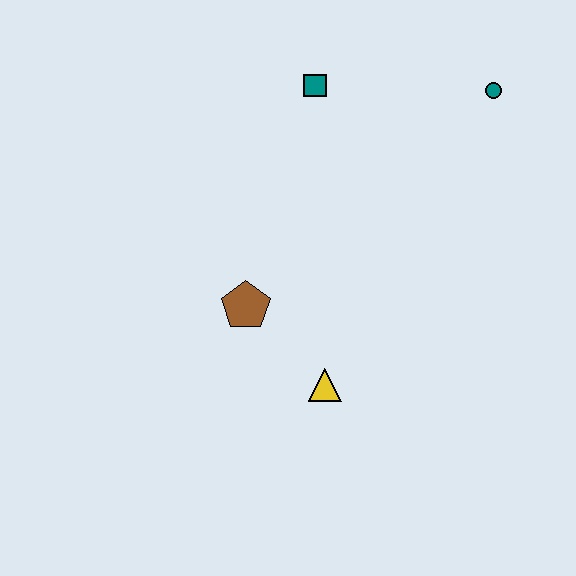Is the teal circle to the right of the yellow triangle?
Yes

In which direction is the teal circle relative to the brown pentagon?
The teal circle is to the right of the brown pentagon.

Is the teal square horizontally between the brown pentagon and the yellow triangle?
Yes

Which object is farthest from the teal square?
The yellow triangle is farthest from the teal square.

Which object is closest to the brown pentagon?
The yellow triangle is closest to the brown pentagon.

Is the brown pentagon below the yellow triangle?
No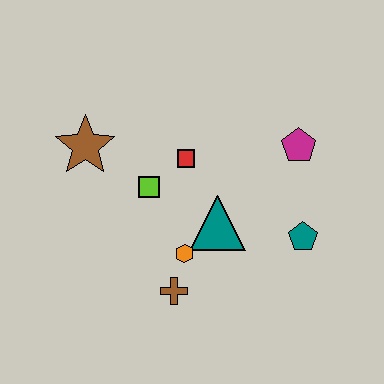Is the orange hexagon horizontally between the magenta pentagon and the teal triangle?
No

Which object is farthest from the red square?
The teal pentagon is farthest from the red square.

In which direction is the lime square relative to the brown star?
The lime square is to the right of the brown star.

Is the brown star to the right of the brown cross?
No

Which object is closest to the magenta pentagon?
The teal pentagon is closest to the magenta pentagon.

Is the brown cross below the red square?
Yes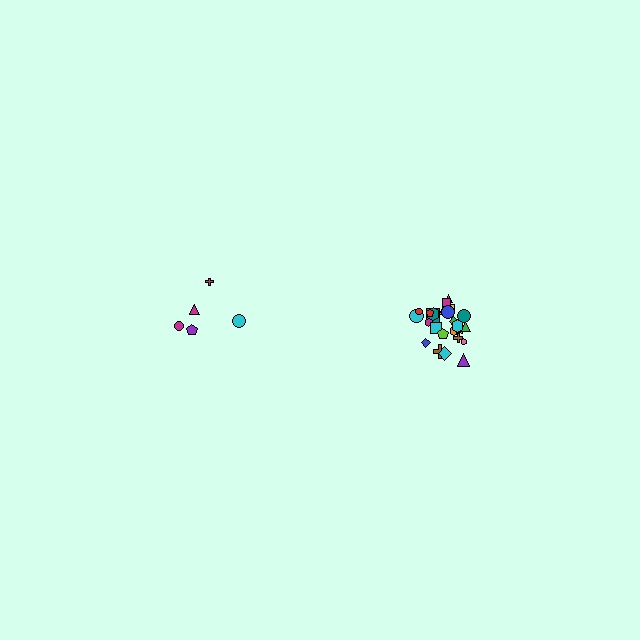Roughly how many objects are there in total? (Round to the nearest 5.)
Roughly 30 objects in total.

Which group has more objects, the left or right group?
The right group.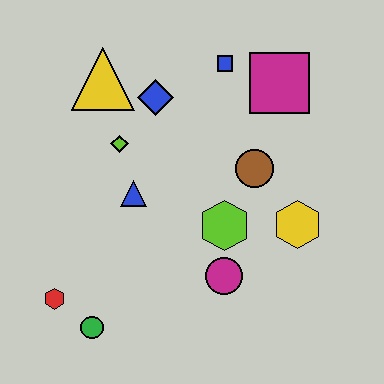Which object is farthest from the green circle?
The magenta square is farthest from the green circle.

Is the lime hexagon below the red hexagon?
No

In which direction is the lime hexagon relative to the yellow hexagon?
The lime hexagon is to the left of the yellow hexagon.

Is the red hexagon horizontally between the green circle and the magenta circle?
No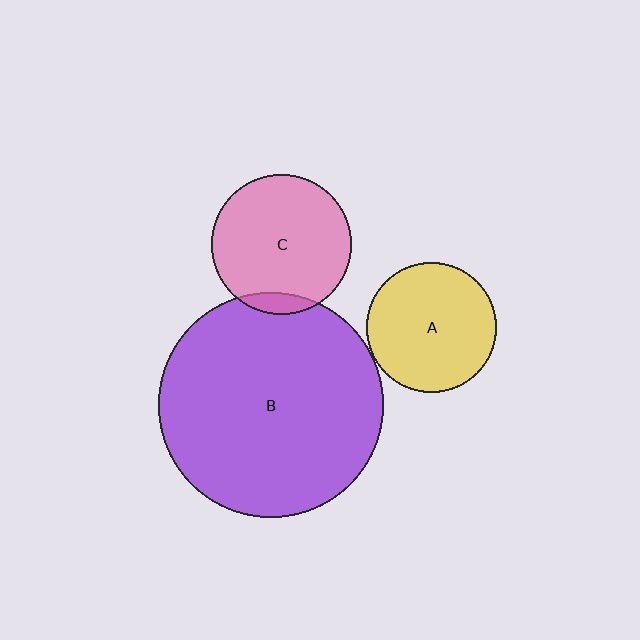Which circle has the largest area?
Circle B (purple).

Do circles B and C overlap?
Yes.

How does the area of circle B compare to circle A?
Approximately 3.0 times.